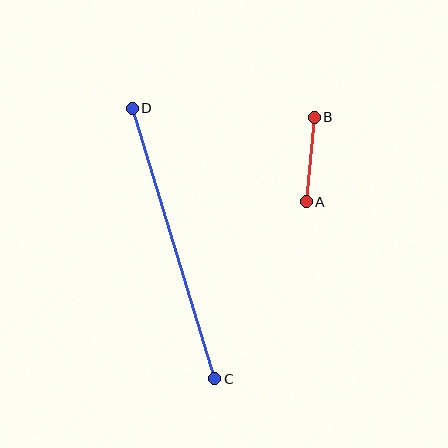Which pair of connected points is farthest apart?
Points C and D are farthest apart.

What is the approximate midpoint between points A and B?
The midpoint is at approximately (310, 159) pixels.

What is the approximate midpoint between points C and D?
The midpoint is at approximately (173, 244) pixels.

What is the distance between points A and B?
The distance is approximately 85 pixels.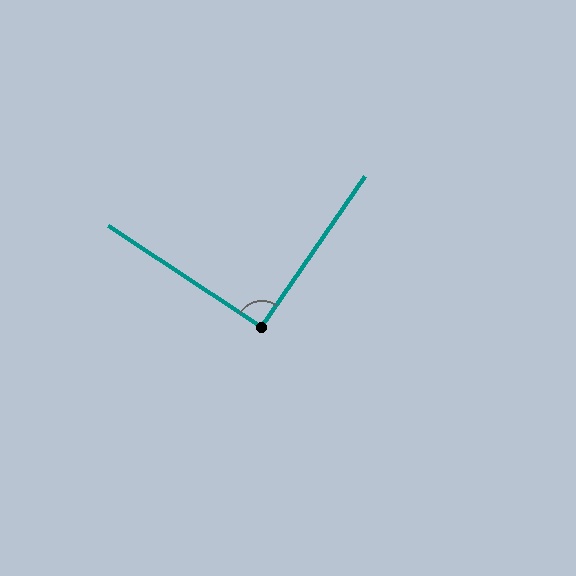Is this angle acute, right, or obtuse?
It is approximately a right angle.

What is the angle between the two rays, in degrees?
Approximately 91 degrees.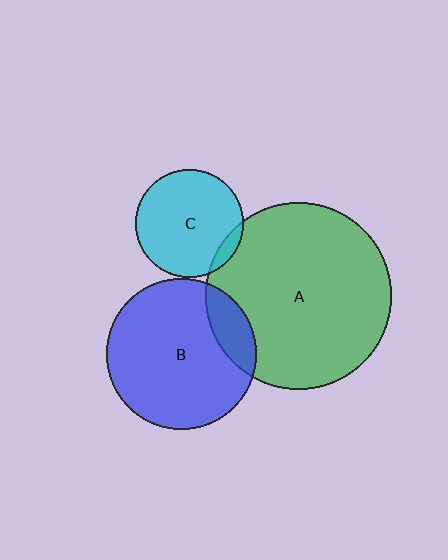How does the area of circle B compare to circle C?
Approximately 1.9 times.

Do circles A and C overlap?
Yes.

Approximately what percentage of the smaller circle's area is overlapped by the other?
Approximately 10%.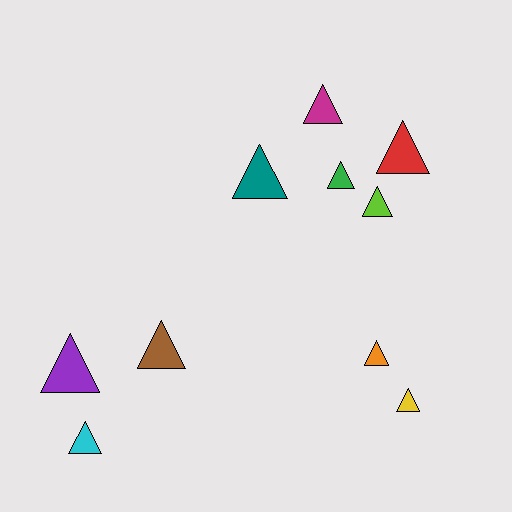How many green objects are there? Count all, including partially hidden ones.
There is 1 green object.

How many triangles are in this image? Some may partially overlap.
There are 10 triangles.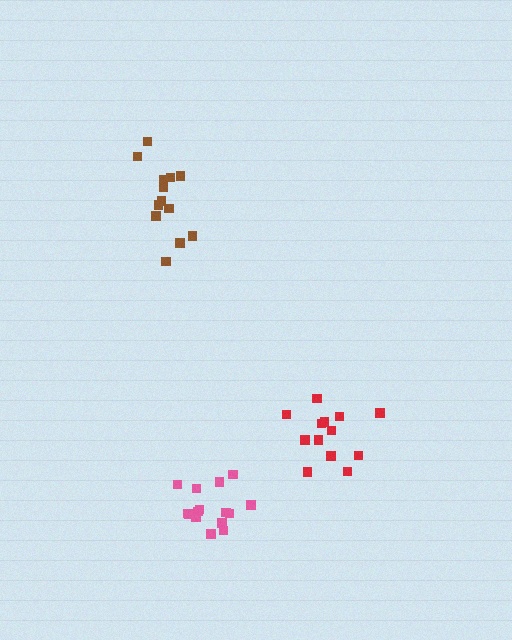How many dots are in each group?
Group 1: 13 dots, Group 2: 15 dots, Group 3: 13 dots (41 total).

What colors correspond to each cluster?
The clusters are colored: red, pink, brown.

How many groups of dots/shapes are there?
There are 3 groups.